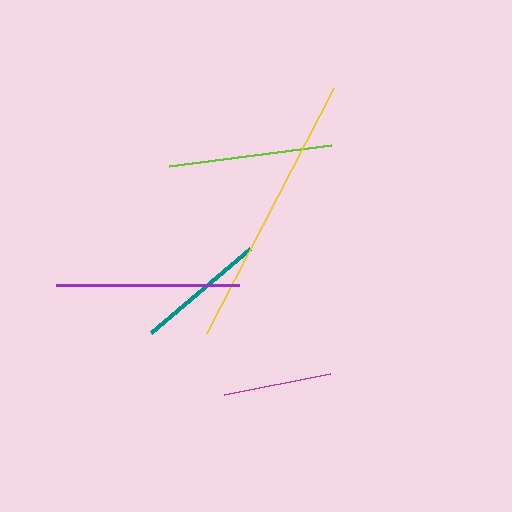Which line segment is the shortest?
The magenta line is the shortest at approximately 109 pixels.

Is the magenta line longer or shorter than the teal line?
The teal line is longer than the magenta line.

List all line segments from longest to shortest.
From longest to shortest: yellow, purple, lime, teal, magenta.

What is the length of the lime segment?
The lime segment is approximately 164 pixels long.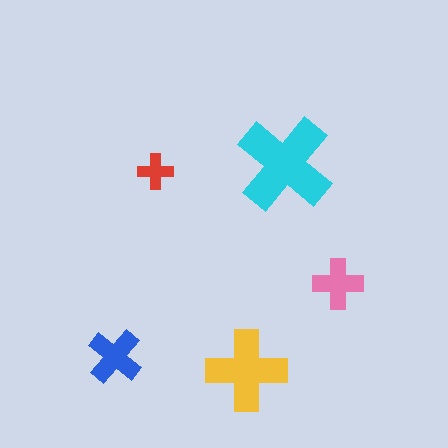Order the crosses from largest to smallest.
the cyan one, the yellow one, the blue one, the pink one, the red one.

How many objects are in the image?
There are 5 objects in the image.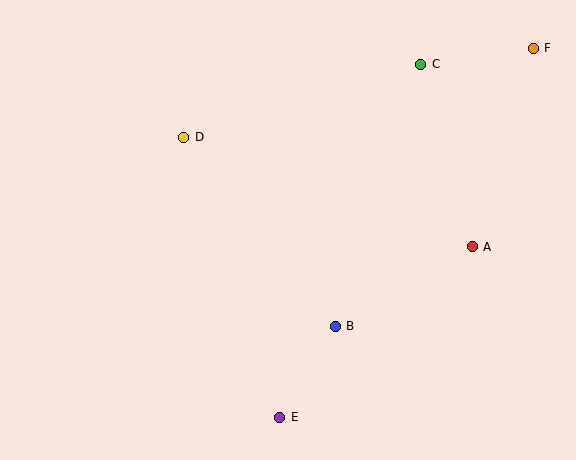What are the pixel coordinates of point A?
Point A is at (472, 247).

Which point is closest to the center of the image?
Point B at (335, 326) is closest to the center.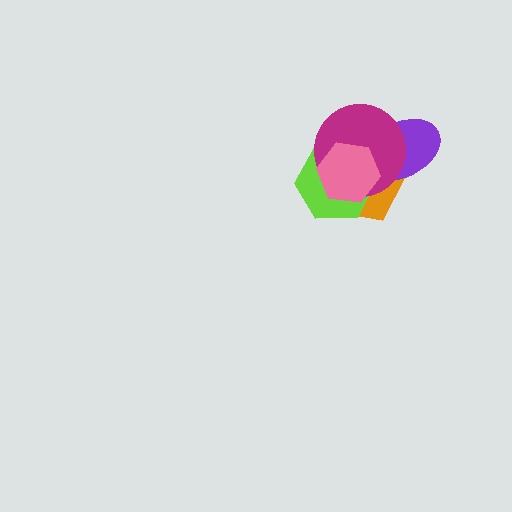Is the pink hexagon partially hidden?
No, no other shape covers it.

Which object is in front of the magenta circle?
The pink hexagon is in front of the magenta circle.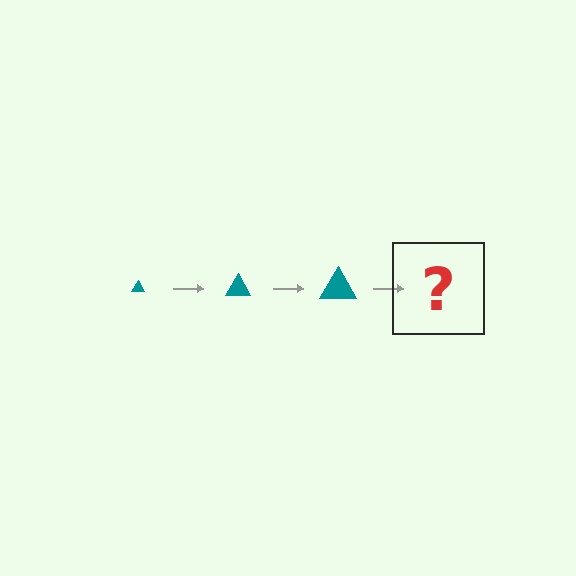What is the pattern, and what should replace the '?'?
The pattern is that the triangle gets progressively larger each step. The '?' should be a teal triangle, larger than the previous one.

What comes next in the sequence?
The next element should be a teal triangle, larger than the previous one.